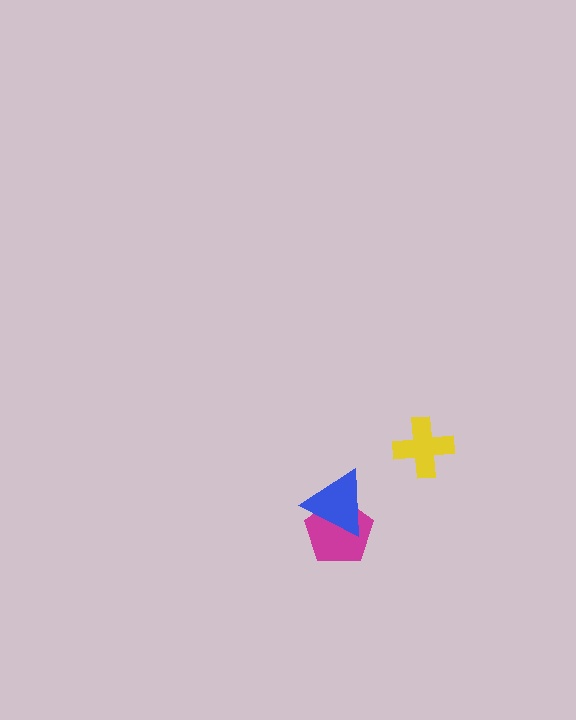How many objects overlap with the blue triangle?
1 object overlaps with the blue triangle.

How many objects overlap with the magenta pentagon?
1 object overlaps with the magenta pentagon.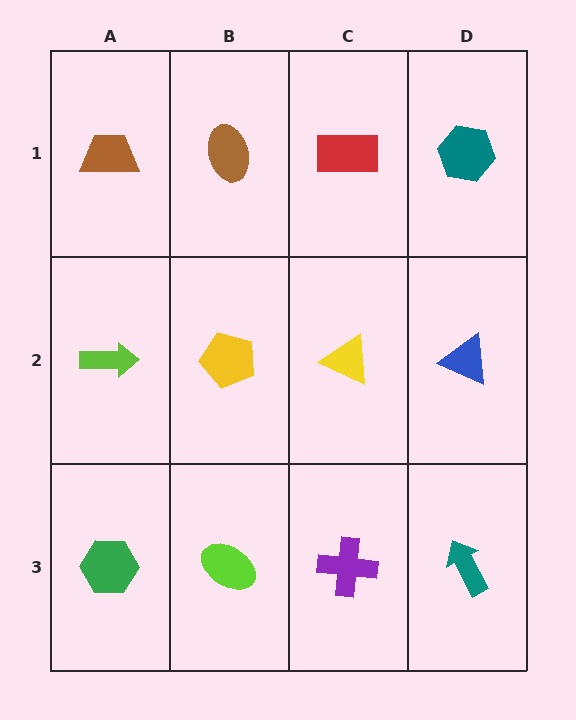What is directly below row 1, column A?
A lime arrow.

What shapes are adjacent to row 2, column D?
A teal hexagon (row 1, column D), a teal arrow (row 3, column D), a yellow triangle (row 2, column C).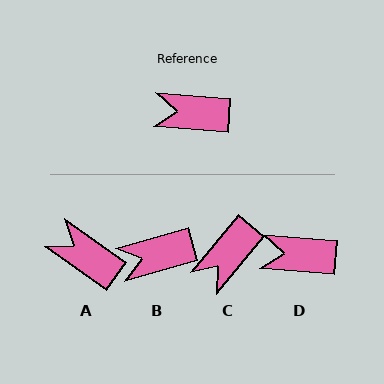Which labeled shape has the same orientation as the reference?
D.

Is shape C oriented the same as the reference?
No, it is off by about 54 degrees.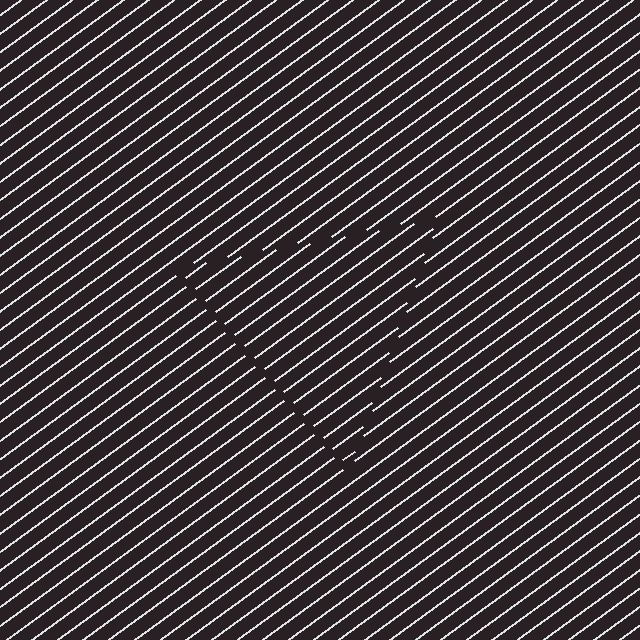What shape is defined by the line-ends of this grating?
An illusory triangle. The interior of the shape contains the same grating, shifted by half a period — the contour is defined by the phase discontinuity where line-ends from the inner and outer gratings abut.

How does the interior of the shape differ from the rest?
The interior of the shape contains the same grating, shifted by half a period — the contour is defined by the phase discontinuity where line-ends from the inner and outer gratings abut.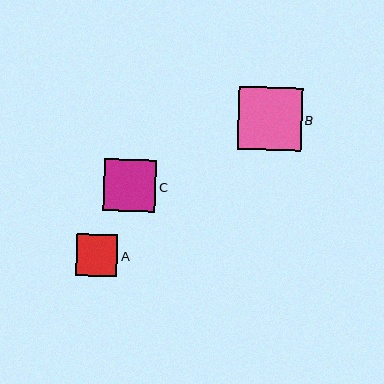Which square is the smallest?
Square A is the smallest with a size of approximately 41 pixels.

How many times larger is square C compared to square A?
Square C is approximately 1.3 times the size of square A.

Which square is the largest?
Square B is the largest with a size of approximately 63 pixels.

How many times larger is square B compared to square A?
Square B is approximately 1.5 times the size of square A.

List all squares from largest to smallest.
From largest to smallest: B, C, A.